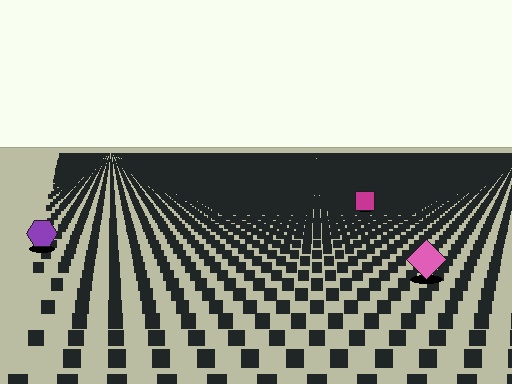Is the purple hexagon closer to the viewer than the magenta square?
Yes. The purple hexagon is closer — you can tell from the texture gradient: the ground texture is coarser near it.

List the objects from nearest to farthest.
From nearest to farthest: the pink diamond, the purple hexagon, the magenta square.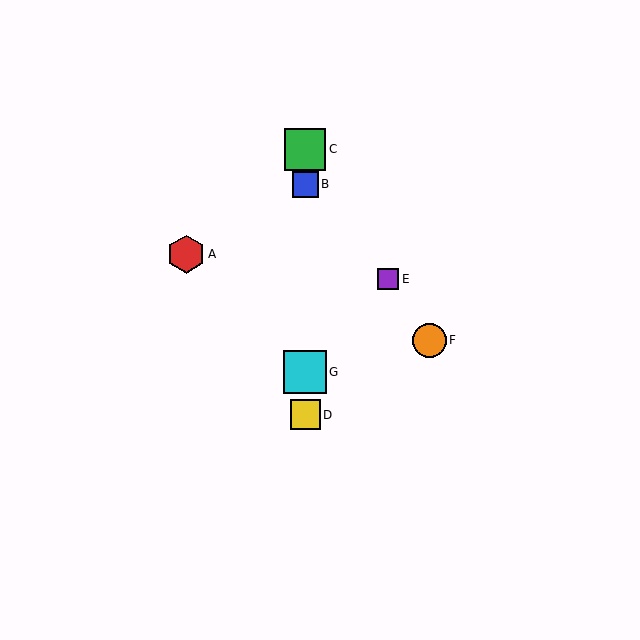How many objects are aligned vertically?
4 objects (B, C, D, G) are aligned vertically.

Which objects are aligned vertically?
Objects B, C, D, G are aligned vertically.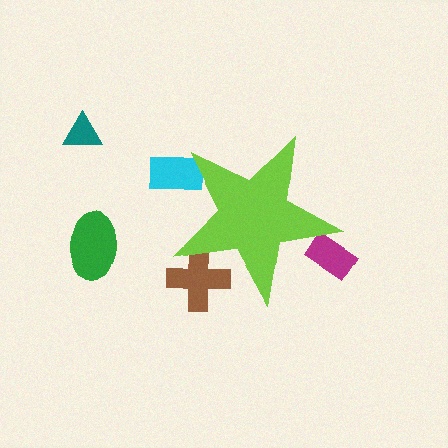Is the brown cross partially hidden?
Yes, the brown cross is partially hidden behind the lime star.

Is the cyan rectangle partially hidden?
Yes, the cyan rectangle is partially hidden behind the lime star.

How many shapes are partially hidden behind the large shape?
3 shapes are partially hidden.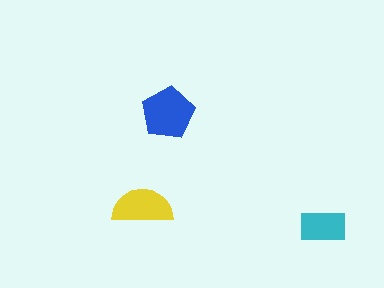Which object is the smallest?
The cyan rectangle.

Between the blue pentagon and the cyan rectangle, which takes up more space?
The blue pentagon.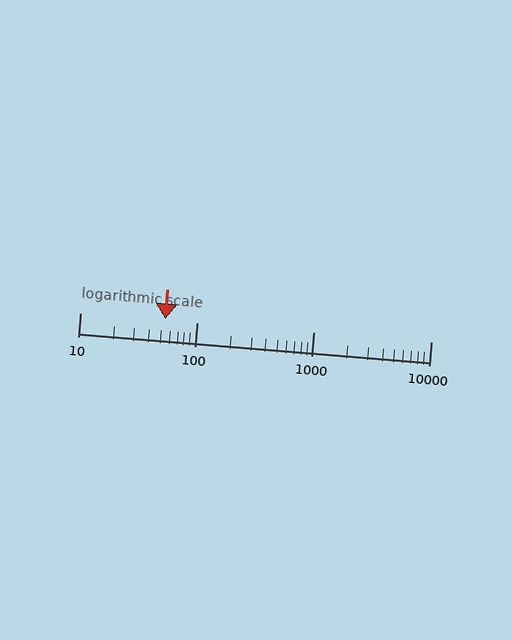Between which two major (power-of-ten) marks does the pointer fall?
The pointer is between 10 and 100.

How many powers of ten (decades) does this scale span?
The scale spans 3 decades, from 10 to 10000.